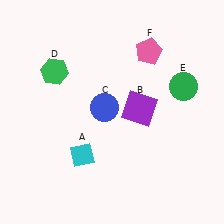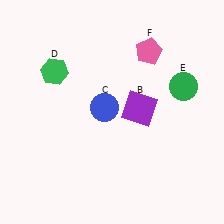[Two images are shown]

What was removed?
The cyan diamond (A) was removed in Image 2.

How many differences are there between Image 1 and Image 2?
There is 1 difference between the two images.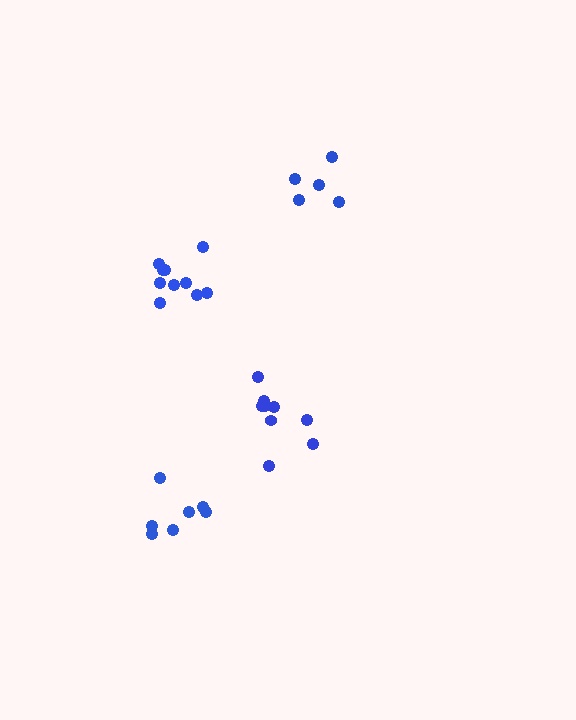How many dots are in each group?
Group 1: 7 dots, Group 2: 9 dots, Group 3: 10 dots, Group 4: 5 dots (31 total).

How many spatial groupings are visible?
There are 4 spatial groupings.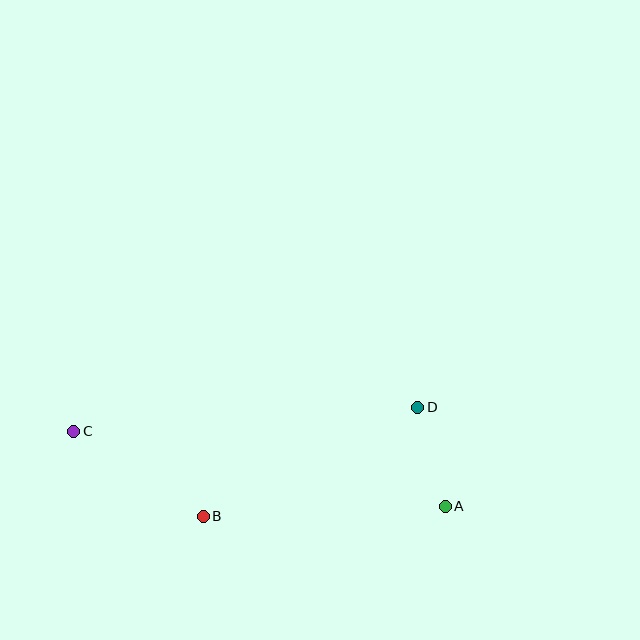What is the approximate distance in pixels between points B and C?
The distance between B and C is approximately 155 pixels.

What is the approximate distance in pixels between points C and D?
The distance between C and D is approximately 344 pixels.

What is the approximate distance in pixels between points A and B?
The distance between A and B is approximately 242 pixels.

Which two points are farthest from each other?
Points A and C are farthest from each other.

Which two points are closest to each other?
Points A and D are closest to each other.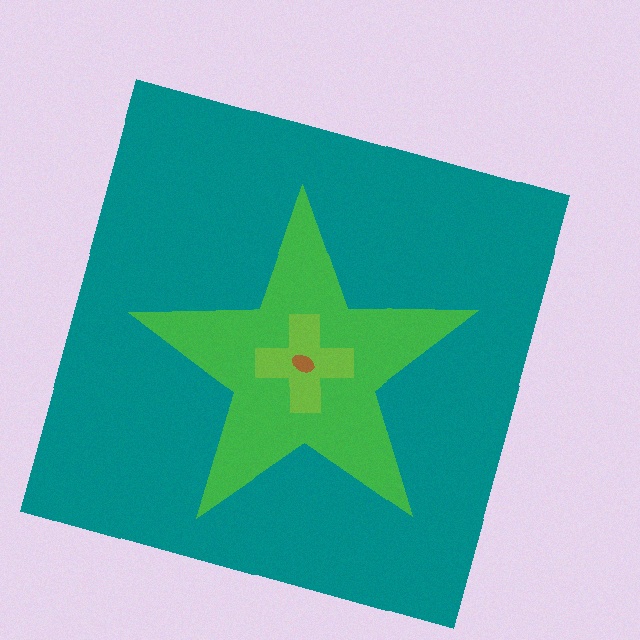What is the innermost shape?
The brown ellipse.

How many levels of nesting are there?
4.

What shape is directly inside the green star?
The lime cross.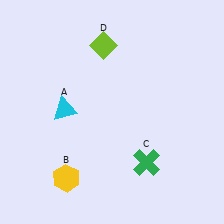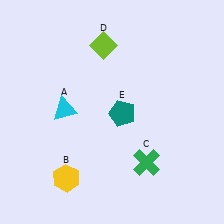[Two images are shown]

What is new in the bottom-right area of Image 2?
A teal pentagon (E) was added in the bottom-right area of Image 2.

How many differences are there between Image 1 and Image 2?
There is 1 difference between the two images.